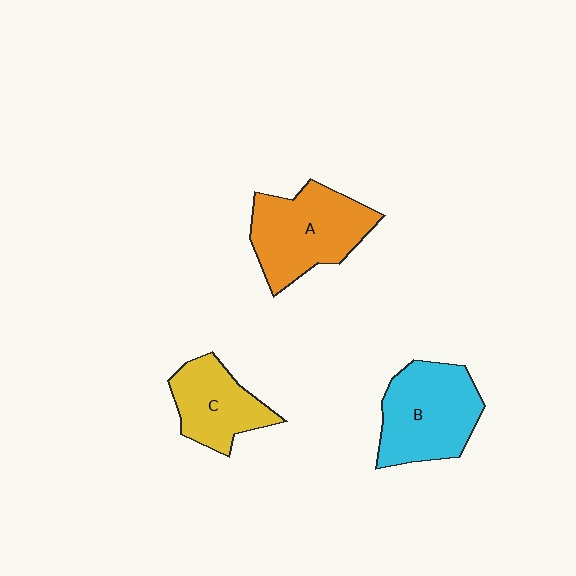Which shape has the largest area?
Shape A (orange).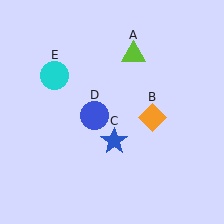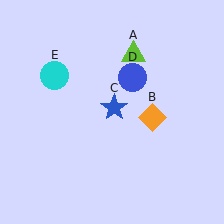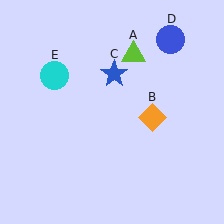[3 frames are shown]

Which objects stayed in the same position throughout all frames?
Lime triangle (object A) and orange diamond (object B) and cyan circle (object E) remained stationary.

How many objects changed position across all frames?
2 objects changed position: blue star (object C), blue circle (object D).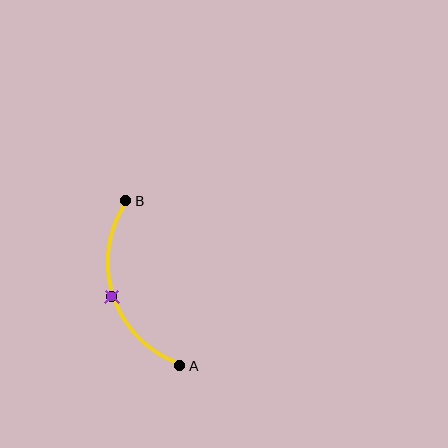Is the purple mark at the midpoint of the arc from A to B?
Yes. The purple mark lies on the arc at equal arc-length from both A and B — it is the arc midpoint.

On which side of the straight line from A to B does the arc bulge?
The arc bulges to the left of the straight line connecting A and B.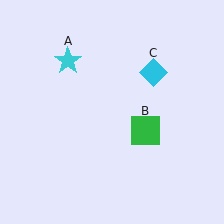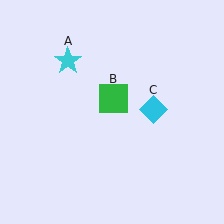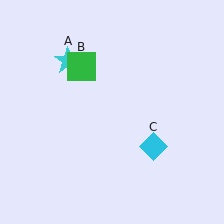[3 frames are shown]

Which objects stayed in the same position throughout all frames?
Cyan star (object A) remained stationary.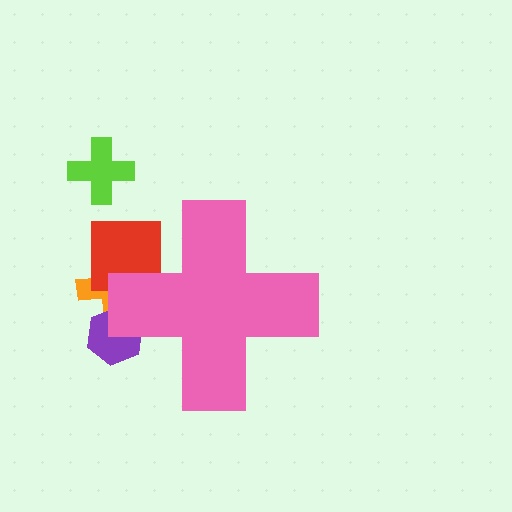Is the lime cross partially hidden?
No, the lime cross is fully visible.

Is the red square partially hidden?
Yes, the red square is partially hidden behind the pink cross.